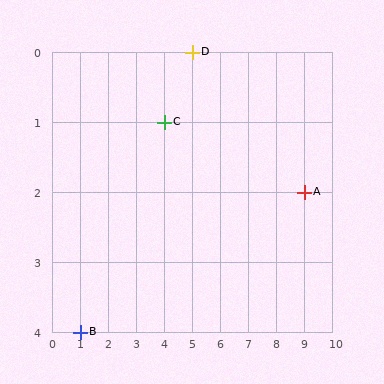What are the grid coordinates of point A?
Point A is at grid coordinates (9, 2).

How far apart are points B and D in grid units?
Points B and D are 4 columns and 4 rows apart (about 5.7 grid units diagonally).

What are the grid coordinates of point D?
Point D is at grid coordinates (5, 0).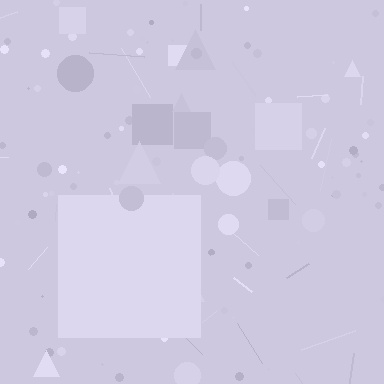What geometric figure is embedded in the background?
A square is embedded in the background.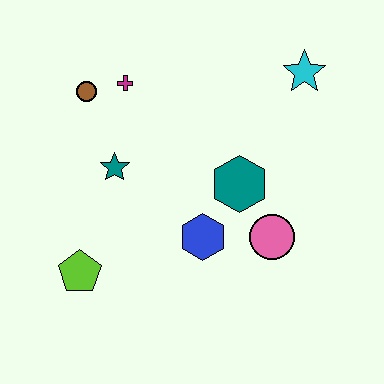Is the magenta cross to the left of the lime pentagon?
No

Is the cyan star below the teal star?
No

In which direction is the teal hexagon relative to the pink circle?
The teal hexagon is above the pink circle.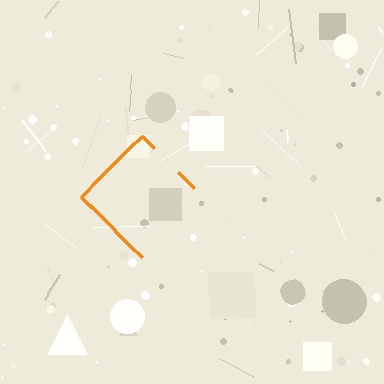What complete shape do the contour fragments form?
The contour fragments form a diamond.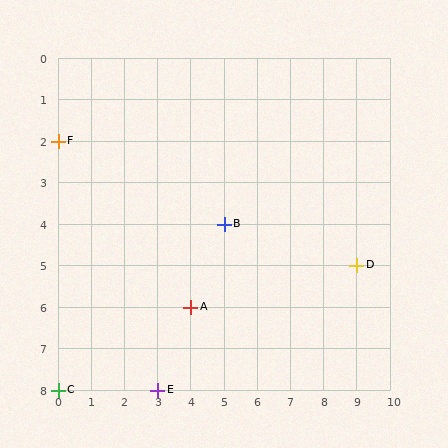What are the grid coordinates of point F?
Point F is at grid coordinates (0, 2).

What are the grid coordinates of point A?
Point A is at grid coordinates (4, 6).